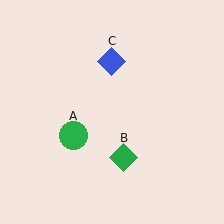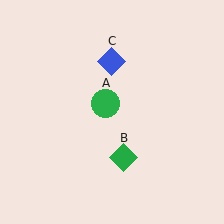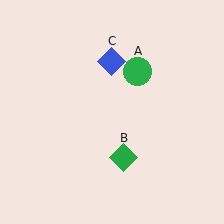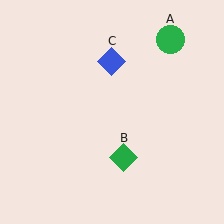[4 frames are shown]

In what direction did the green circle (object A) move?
The green circle (object A) moved up and to the right.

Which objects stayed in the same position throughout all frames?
Green diamond (object B) and blue diamond (object C) remained stationary.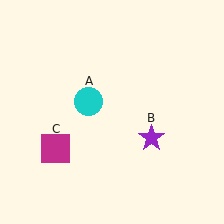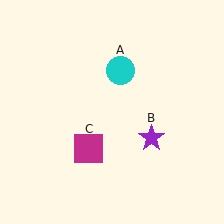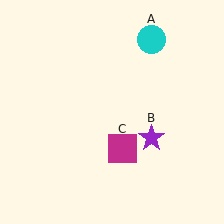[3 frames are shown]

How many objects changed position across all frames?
2 objects changed position: cyan circle (object A), magenta square (object C).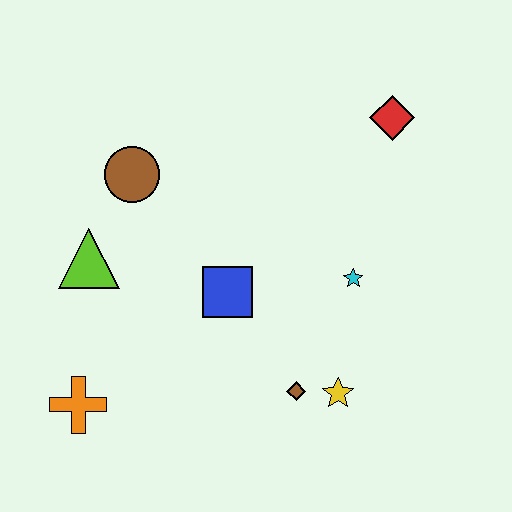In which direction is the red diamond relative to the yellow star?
The red diamond is above the yellow star.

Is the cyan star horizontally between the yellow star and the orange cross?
No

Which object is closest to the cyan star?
The yellow star is closest to the cyan star.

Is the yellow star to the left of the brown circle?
No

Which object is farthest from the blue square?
The red diamond is farthest from the blue square.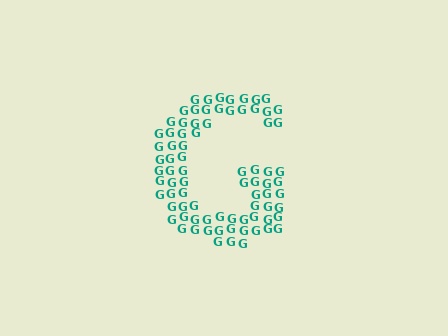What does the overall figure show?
The overall figure shows the letter G.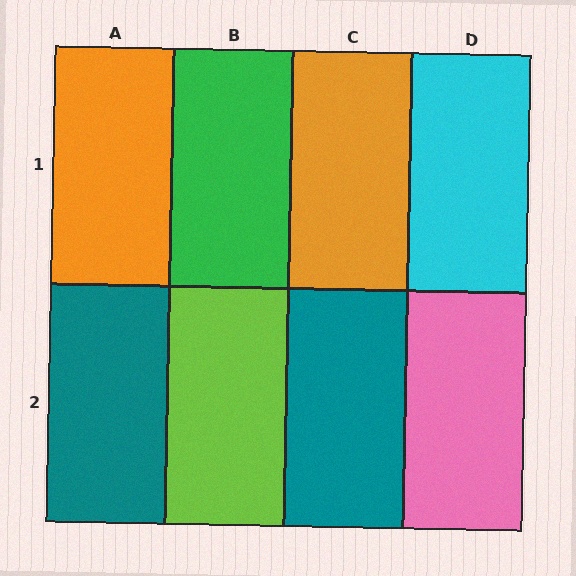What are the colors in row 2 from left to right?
Teal, lime, teal, pink.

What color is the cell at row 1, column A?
Orange.